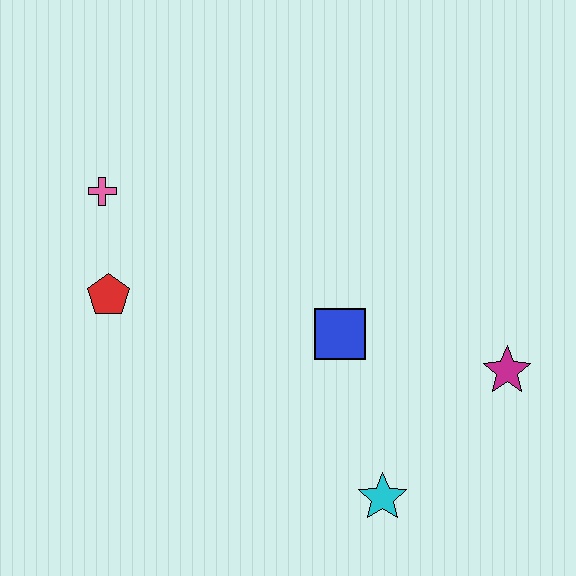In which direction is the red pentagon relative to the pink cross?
The red pentagon is below the pink cross.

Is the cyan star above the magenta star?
No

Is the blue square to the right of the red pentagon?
Yes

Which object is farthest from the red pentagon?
The magenta star is farthest from the red pentagon.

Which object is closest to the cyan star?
The blue square is closest to the cyan star.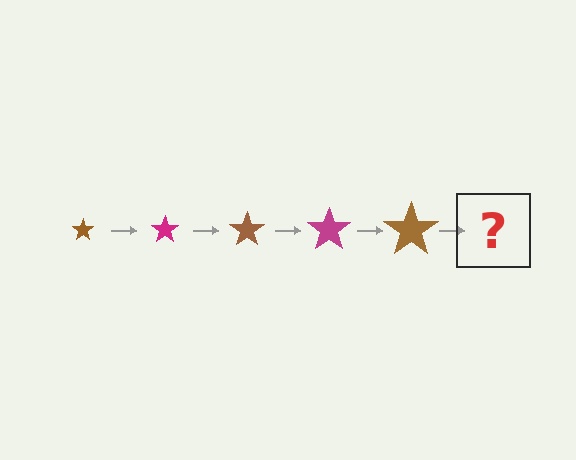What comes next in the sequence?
The next element should be a magenta star, larger than the previous one.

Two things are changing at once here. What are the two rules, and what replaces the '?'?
The two rules are that the star grows larger each step and the color cycles through brown and magenta. The '?' should be a magenta star, larger than the previous one.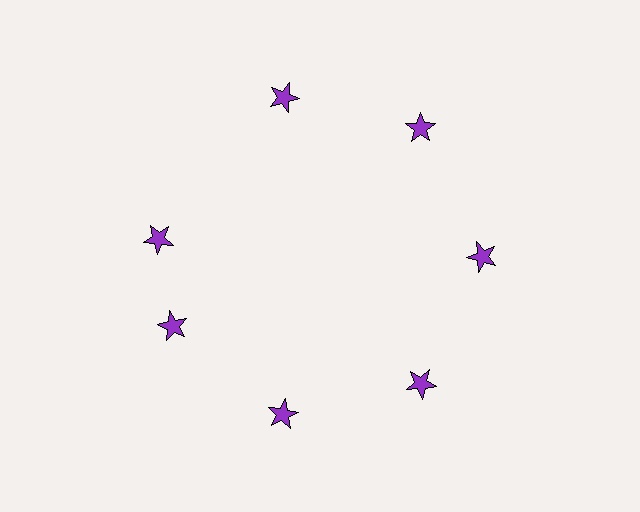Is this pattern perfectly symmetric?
No. The 7 purple stars are arranged in a ring, but one element near the 10 o'clock position is rotated out of alignment along the ring, breaking the 7-fold rotational symmetry.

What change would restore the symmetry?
The symmetry would be restored by rotating it back into even spacing with its neighbors so that all 7 stars sit at equal angles and equal distance from the center.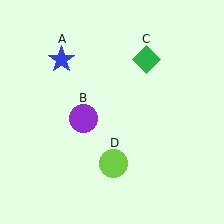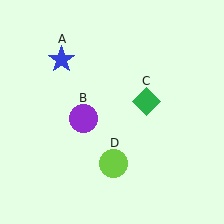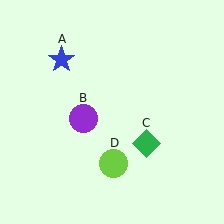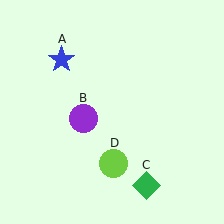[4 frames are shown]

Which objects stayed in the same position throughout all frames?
Blue star (object A) and purple circle (object B) and lime circle (object D) remained stationary.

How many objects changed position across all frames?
1 object changed position: green diamond (object C).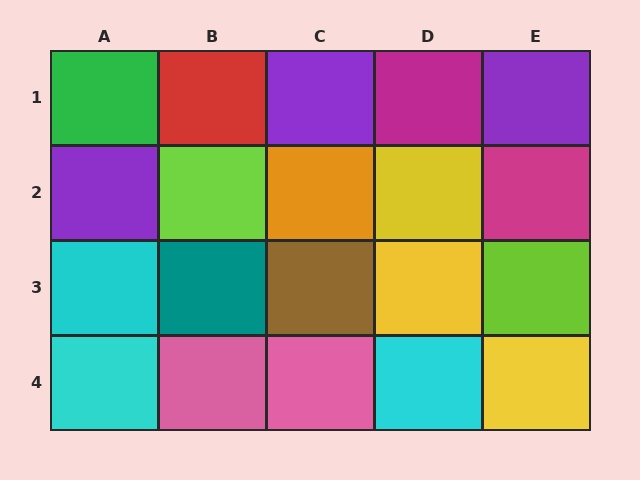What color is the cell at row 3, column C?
Brown.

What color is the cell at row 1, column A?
Green.